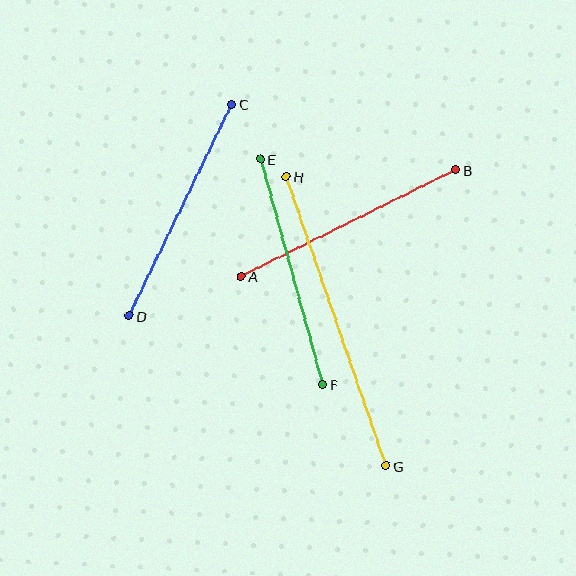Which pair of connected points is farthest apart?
Points G and H are farthest apart.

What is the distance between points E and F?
The distance is approximately 234 pixels.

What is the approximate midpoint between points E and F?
The midpoint is at approximately (292, 272) pixels.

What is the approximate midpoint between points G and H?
The midpoint is at approximately (336, 321) pixels.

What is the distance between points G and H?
The distance is approximately 306 pixels.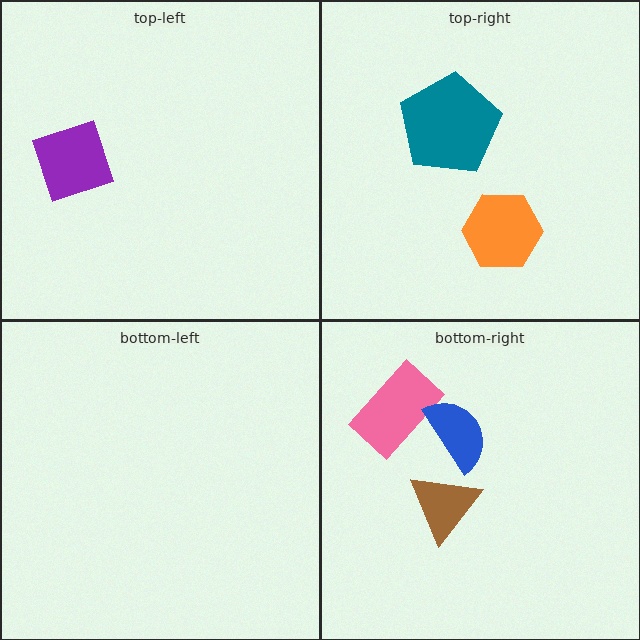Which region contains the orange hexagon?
The top-right region.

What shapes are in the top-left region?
The purple diamond.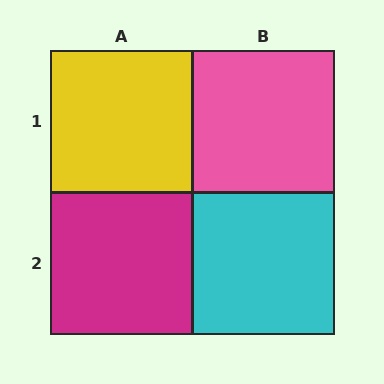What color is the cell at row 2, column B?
Cyan.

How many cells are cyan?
1 cell is cyan.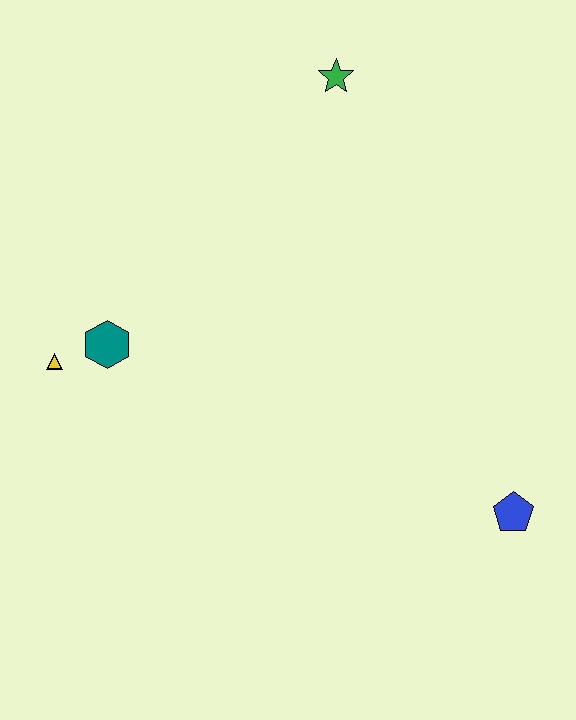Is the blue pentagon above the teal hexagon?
No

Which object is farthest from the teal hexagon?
The blue pentagon is farthest from the teal hexagon.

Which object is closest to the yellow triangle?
The teal hexagon is closest to the yellow triangle.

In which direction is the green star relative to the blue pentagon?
The green star is above the blue pentagon.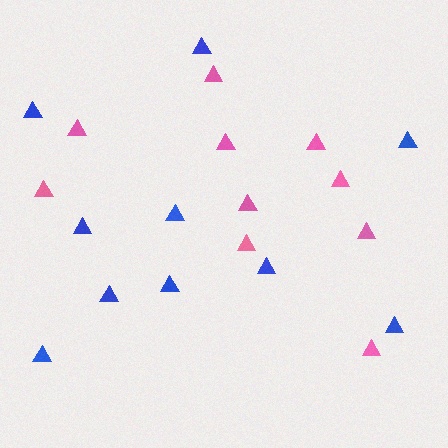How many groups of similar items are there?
There are 2 groups: one group of blue triangles (10) and one group of pink triangles (10).